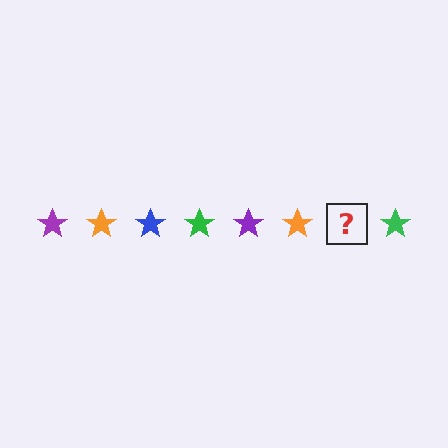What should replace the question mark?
The question mark should be replaced with a blue star.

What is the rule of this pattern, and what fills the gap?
The rule is that the pattern cycles through purple, orange, blue, green stars. The gap should be filled with a blue star.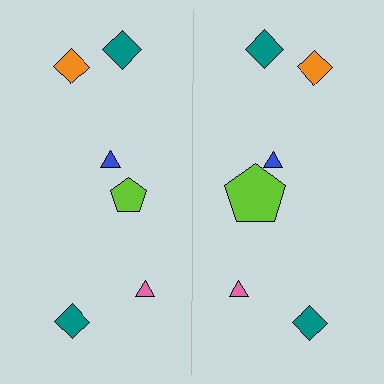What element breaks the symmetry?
The lime pentagon on the right side has a different size than its mirror counterpart.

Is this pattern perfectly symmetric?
No, the pattern is not perfectly symmetric. The lime pentagon on the right side has a different size than its mirror counterpart.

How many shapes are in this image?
There are 12 shapes in this image.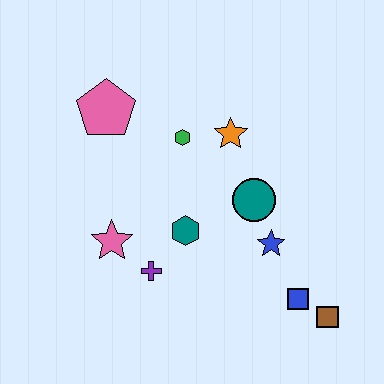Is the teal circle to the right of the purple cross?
Yes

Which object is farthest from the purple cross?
The brown square is farthest from the purple cross.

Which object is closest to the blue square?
The brown square is closest to the blue square.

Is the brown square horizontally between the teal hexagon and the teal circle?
No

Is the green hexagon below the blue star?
No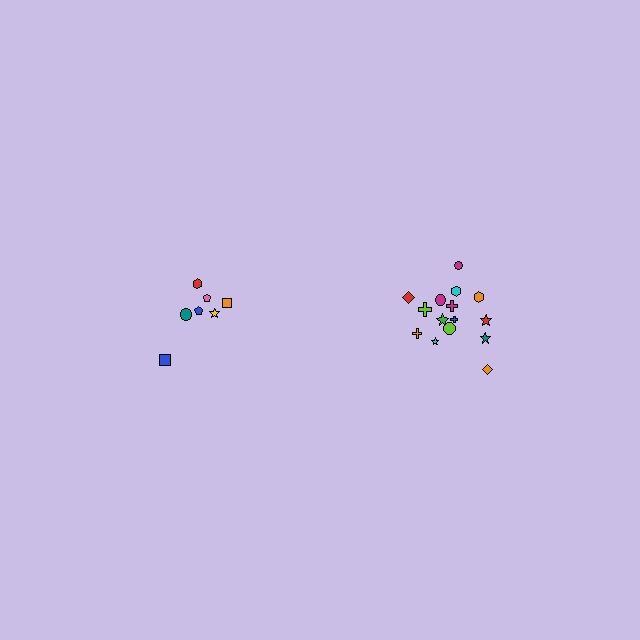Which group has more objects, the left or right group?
The right group.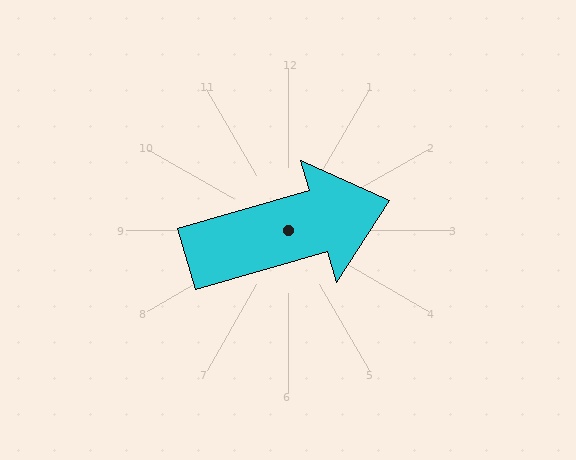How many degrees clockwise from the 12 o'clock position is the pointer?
Approximately 74 degrees.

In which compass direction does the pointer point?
East.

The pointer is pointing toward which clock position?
Roughly 2 o'clock.